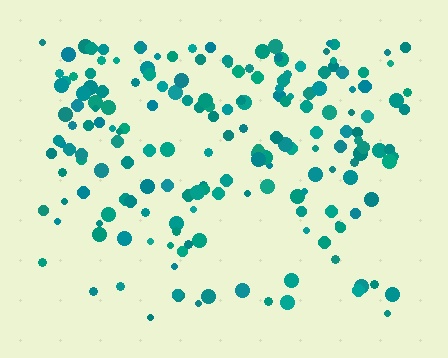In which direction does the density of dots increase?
From bottom to top, with the top side densest.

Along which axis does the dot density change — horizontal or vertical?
Vertical.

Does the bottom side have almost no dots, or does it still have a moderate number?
Still a moderate number, just noticeably fewer than the top.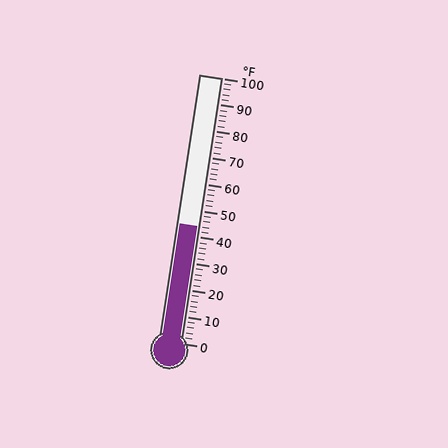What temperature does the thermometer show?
The thermometer shows approximately 44°F.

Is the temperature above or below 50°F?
The temperature is below 50°F.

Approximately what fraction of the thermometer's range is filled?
The thermometer is filled to approximately 45% of its range.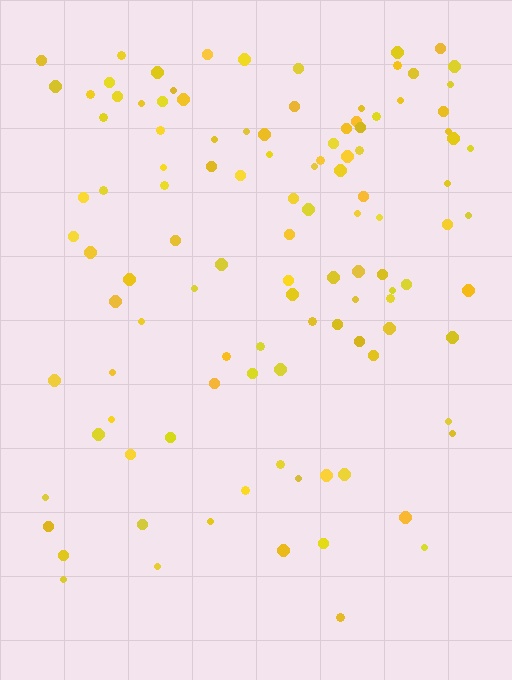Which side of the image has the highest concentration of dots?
The top.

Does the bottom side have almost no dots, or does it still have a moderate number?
Still a moderate number, just noticeably fewer than the top.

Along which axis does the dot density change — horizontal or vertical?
Vertical.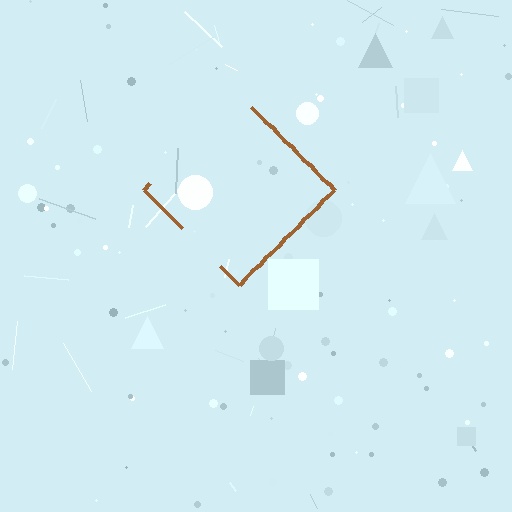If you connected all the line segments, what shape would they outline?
They would outline a diamond.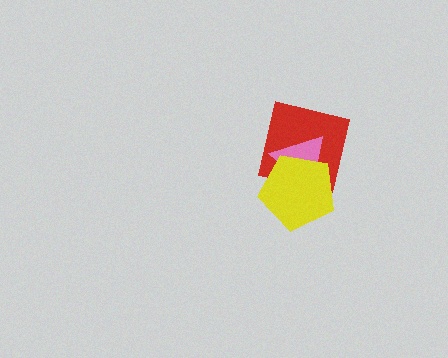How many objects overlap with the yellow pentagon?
2 objects overlap with the yellow pentagon.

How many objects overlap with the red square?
2 objects overlap with the red square.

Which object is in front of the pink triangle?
The yellow pentagon is in front of the pink triangle.